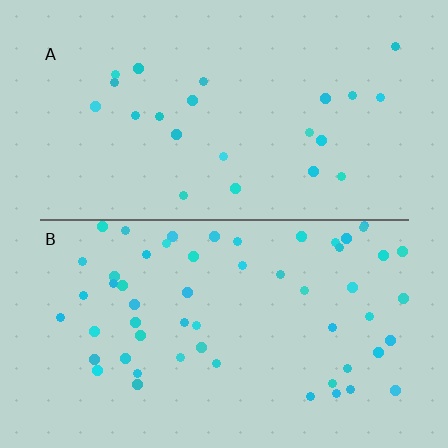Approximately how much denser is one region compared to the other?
Approximately 2.5× — region B over region A.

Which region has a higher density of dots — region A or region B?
B (the bottom).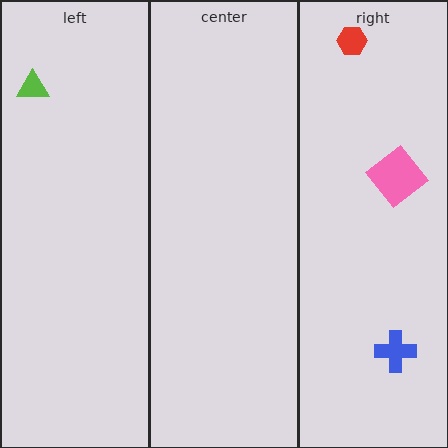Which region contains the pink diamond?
The right region.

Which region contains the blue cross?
The right region.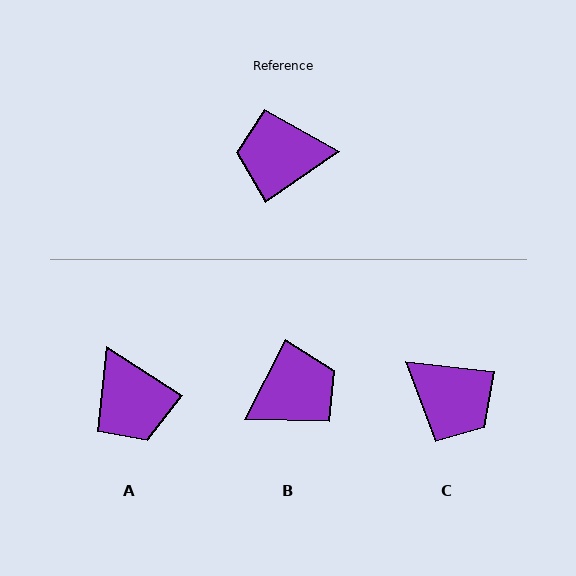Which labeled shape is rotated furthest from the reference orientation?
B, about 152 degrees away.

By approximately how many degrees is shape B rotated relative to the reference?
Approximately 152 degrees clockwise.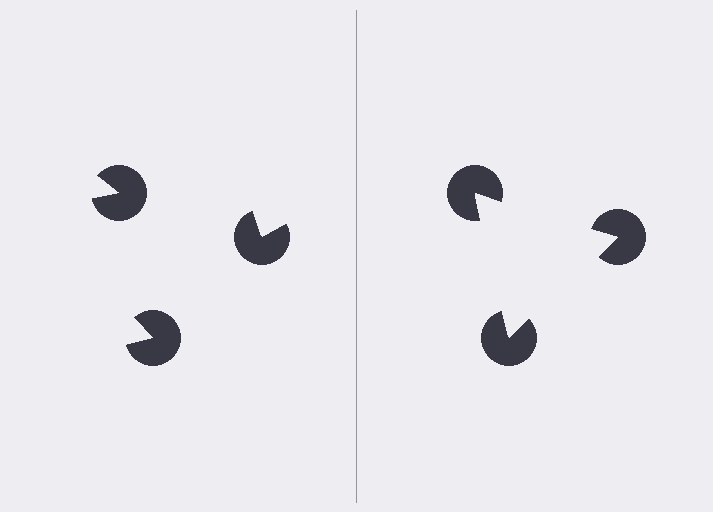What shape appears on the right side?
An illusory triangle.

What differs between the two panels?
The pac-man discs are positioned identically on both sides; only the wedge orientations differ. On the right they align to a triangle; on the left they are misaligned.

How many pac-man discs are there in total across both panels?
6 — 3 on each side.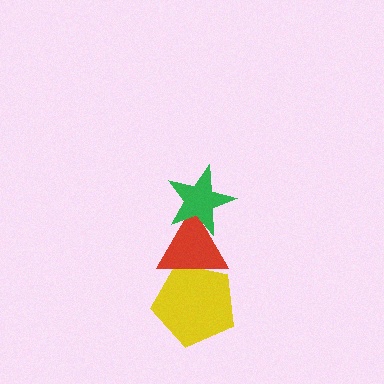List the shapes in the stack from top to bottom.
From top to bottom: the green star, the red triangle, the yellow pentagon.